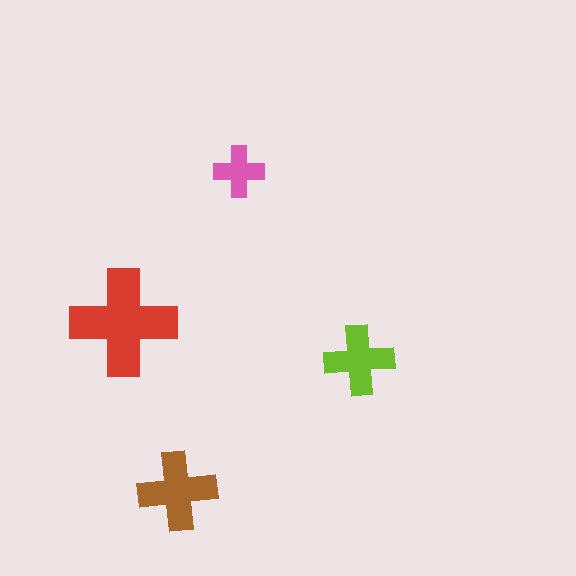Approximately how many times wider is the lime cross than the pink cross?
About 1.5 times wider.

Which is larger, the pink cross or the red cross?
The red one.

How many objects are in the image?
There are 4 objects in the image.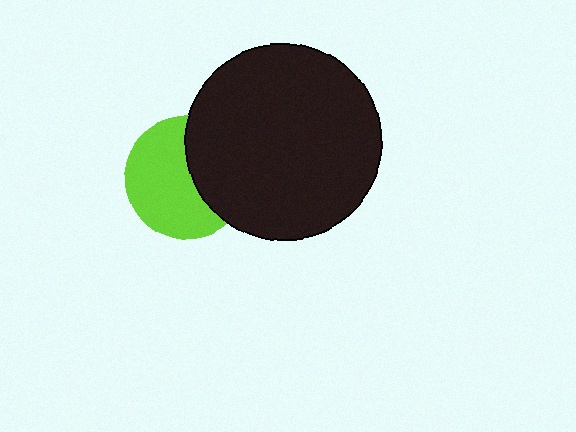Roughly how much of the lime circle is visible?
About half of it is visible (roughly 61%).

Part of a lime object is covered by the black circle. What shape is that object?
It is a circle.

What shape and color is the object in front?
The object in front is a black circle.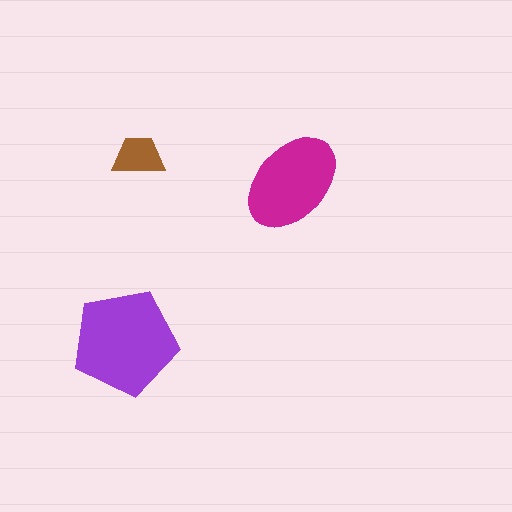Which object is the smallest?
The brown trapezoid.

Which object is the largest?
The purple pentagon.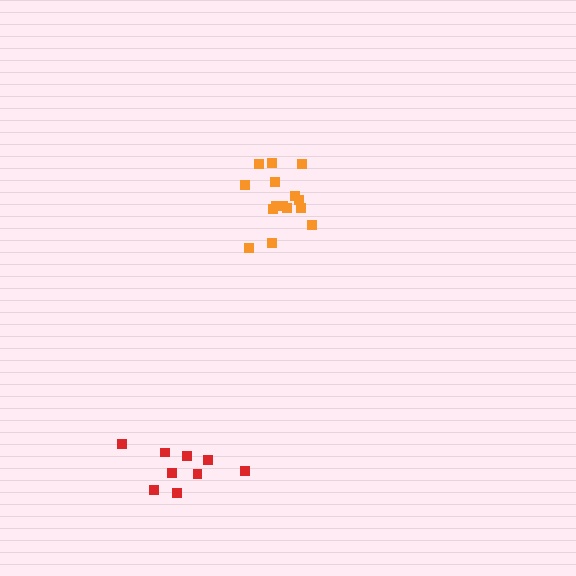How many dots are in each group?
Group 1: 15 dots, Group 2: 9 dots (24 total).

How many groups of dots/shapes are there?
There are 2 groups.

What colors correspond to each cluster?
The clusters are colored: orange, red.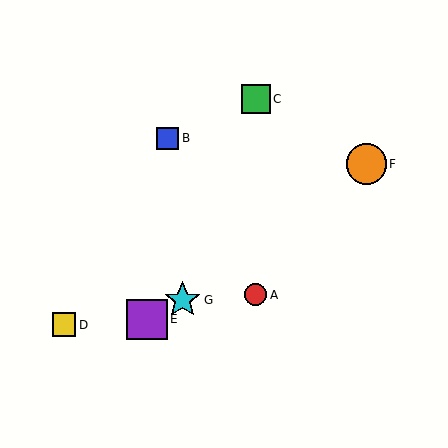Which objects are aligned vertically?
Objects A, C are aligned vertically.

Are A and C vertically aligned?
Yes, both are at x≈256.